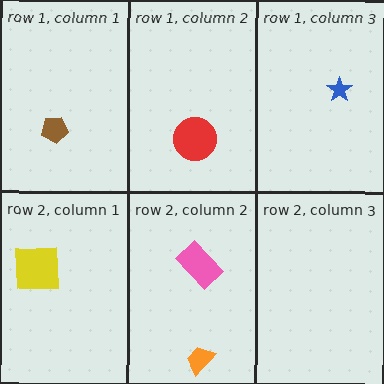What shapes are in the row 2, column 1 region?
The yellow square.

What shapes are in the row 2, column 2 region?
The pink rectangle, the orange trapezoid.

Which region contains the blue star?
The row 1, column 3 region.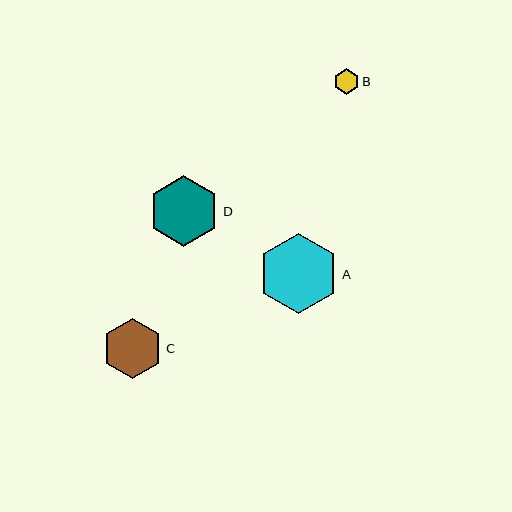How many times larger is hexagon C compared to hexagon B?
Hexagon C is approximately 2.4 times the size of hexagon B.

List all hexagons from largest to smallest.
From largest to smallest: A, D, C, B.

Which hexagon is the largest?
Hexagon A is the largest with a size of approximately 80 pixels.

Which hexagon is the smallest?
Hexagon B is the smallest with a size of approximately 26 pixels.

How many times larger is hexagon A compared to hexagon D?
Hexagon A is approximately 1.1 times the size of hexagon D.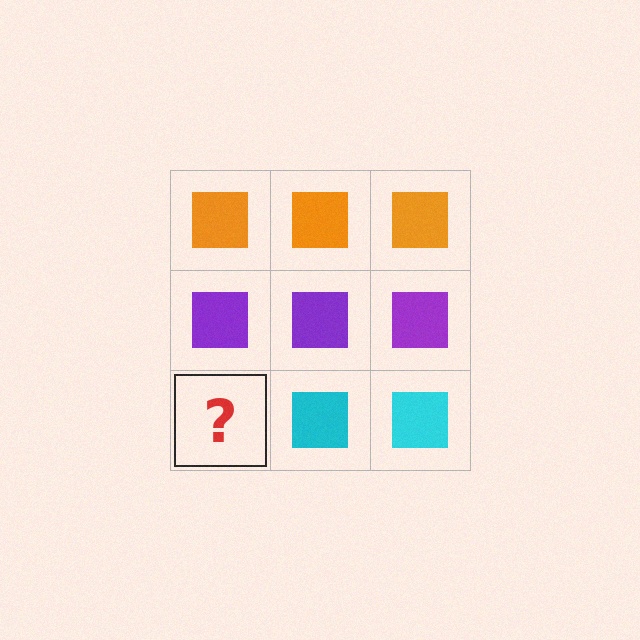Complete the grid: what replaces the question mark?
The question mark should be replaced with a cyan square.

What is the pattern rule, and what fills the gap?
The rule is that each row has a consistent color. The gap should be filled with a cyan square.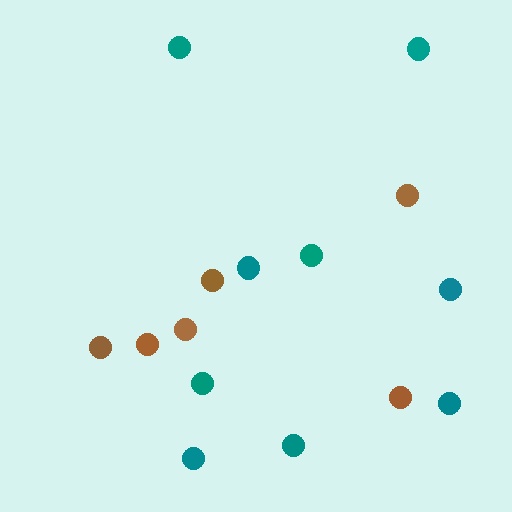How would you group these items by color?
There are 2 groups: one group of brown circles (6) and one group of teal circles (9).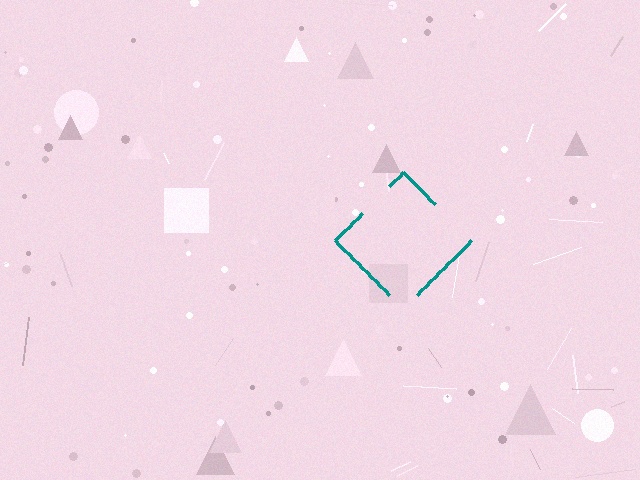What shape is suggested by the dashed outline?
The dashed outline suggests a diamond.